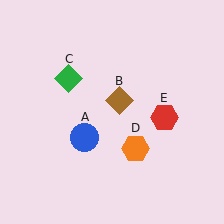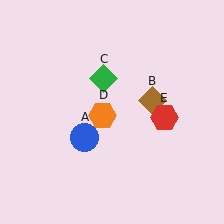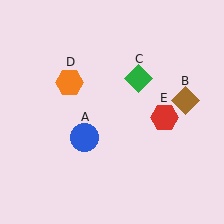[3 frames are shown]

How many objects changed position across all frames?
3 objects changed position: brown diamond (object B), green diamond (object C), orange hexagon (object D).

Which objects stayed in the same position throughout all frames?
Blue circle (object A) and red hexagon (object E) remained stationary.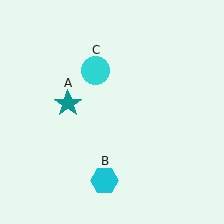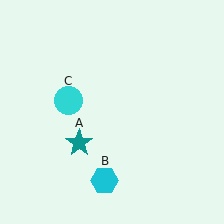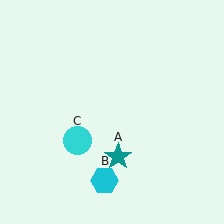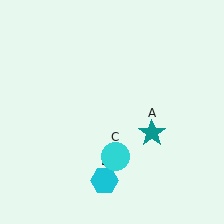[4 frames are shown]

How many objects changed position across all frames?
2 objects changed position: teal star (object A), cyan circle (object C).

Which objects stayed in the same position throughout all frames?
Cyan hexagon (object B) remained stationary.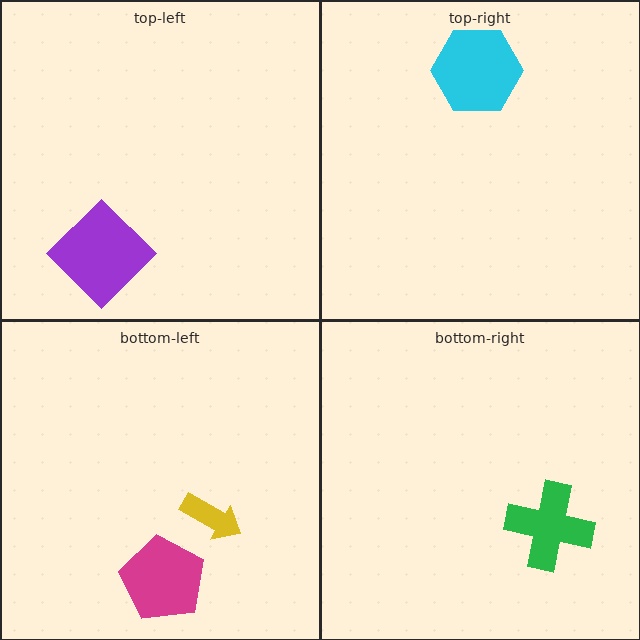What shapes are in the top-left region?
The purple diamond.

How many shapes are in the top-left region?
1.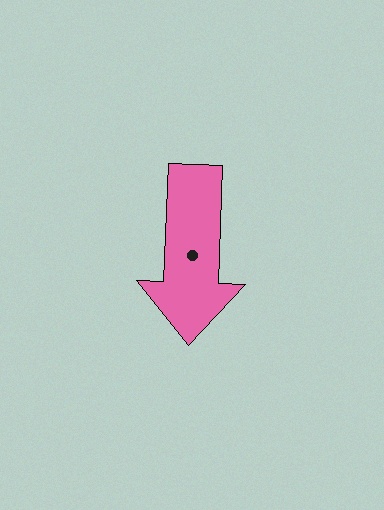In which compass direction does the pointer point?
South.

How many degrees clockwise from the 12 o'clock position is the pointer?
Approximately 182 degrees.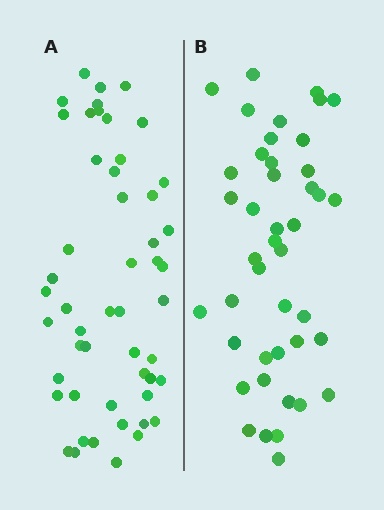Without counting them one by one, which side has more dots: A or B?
Region A (the left region) has more dots.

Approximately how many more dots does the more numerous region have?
Region A has roughly 8 or so more dots than region B.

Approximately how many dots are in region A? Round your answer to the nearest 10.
About 50 dots. (The exact count is 51, which rounds to 50.)